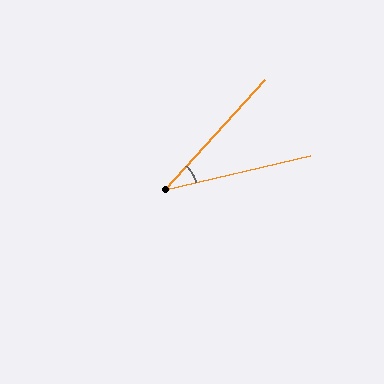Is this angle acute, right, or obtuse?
It is acute.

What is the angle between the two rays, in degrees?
Approximately 34 degrees.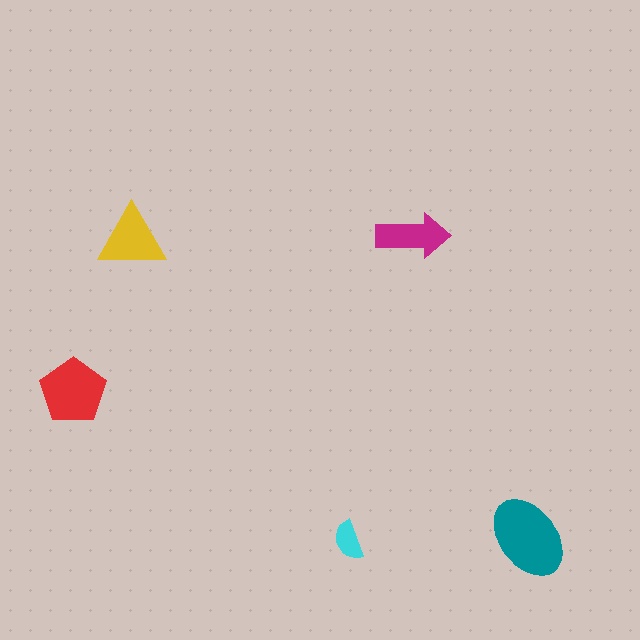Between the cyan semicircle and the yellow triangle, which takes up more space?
The yellow triangle.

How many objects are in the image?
There are 5 objects in the image.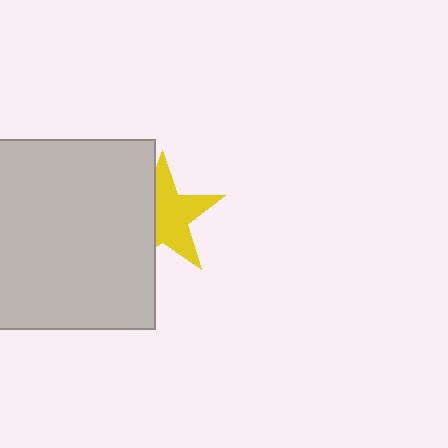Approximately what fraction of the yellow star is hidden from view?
Roughly 39% of the yellow star is hidden behind the light gray square.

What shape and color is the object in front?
The object in front is a light gray square.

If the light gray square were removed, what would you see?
You would see the complete yellow star.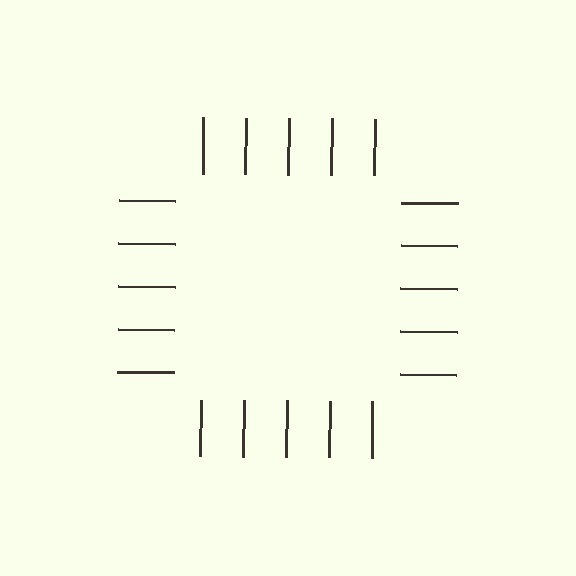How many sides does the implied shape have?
4 sides — the line-ends trace a square.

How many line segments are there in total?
20 — 5 along each of the 4 edges.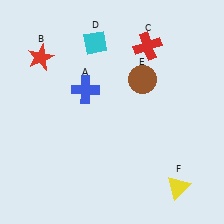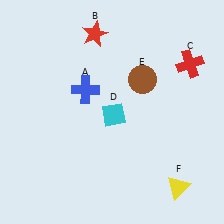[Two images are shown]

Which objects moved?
The objects that moved are: the red star (B), the red cross (C), the cyan diamond (D).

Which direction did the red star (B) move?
The red star (B) moved right.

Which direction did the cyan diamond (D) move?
The cyan diamond (D) moved down.